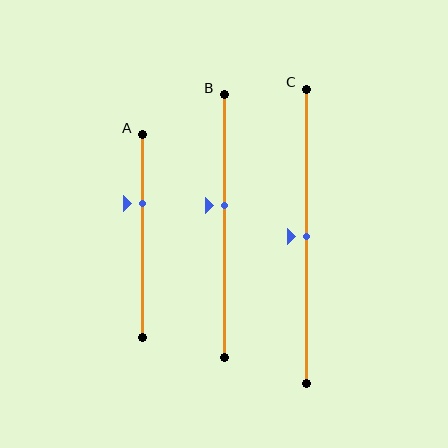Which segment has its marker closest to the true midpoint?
Segment C has its marker closest to the true midpoint.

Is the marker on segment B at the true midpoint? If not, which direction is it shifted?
No, the marker on segment B is shifted upward by about 8% of the segment length.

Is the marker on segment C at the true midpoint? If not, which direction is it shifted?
Yes, the marker on segment C is at the true midpoint.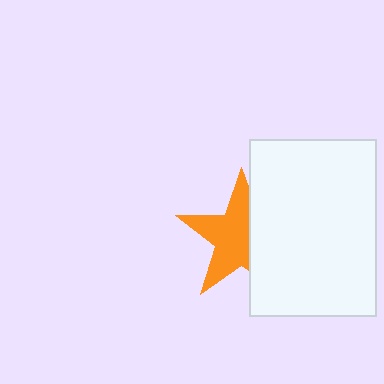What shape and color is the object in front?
The object in front is a white rectangle.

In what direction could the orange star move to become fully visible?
The orange star could move left. That would shift it out from behind the white rectangle entirely.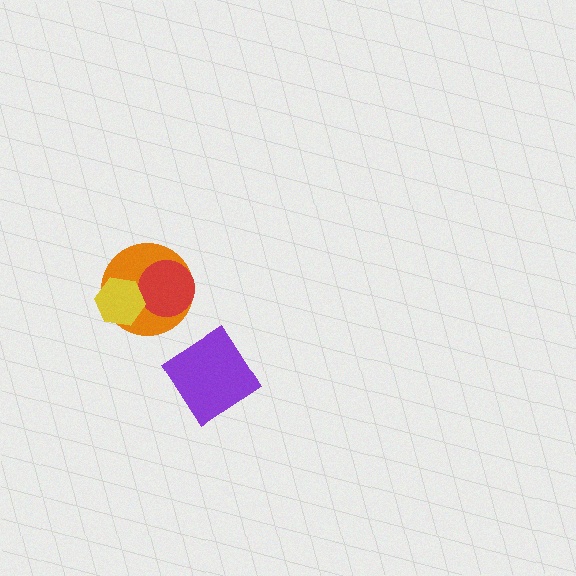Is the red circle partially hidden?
Yes, it is partially covered by another shape.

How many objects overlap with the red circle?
2 objects overlap with the red circle.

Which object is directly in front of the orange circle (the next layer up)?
The red circle is directly in front of the orange circle.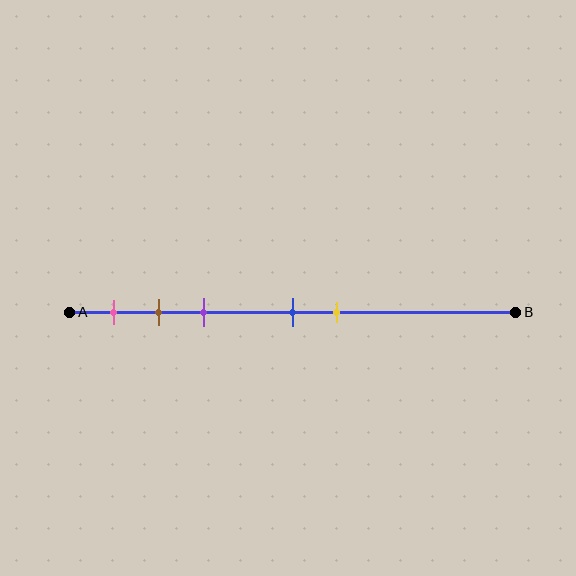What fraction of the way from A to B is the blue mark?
The blue mark is approximately 50% (0.5) of the way from A to B.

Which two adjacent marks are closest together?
The brown and purple marks are the closest adjacent pair.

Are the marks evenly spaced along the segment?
No, the marks are not evenly spaced.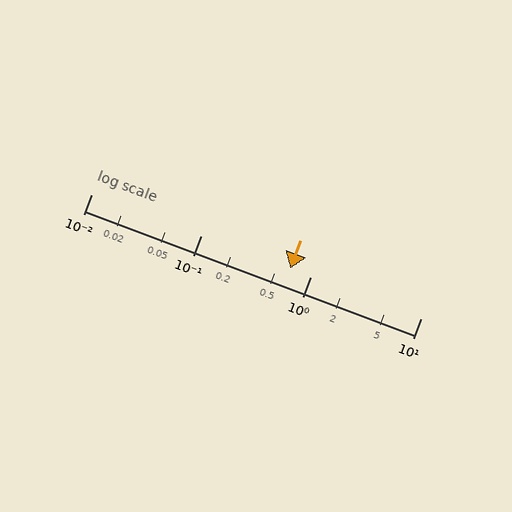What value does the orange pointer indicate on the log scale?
The pointer indicates approximately 0.65.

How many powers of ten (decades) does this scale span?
The scale spans 3 decades, from 0.01 to 10.